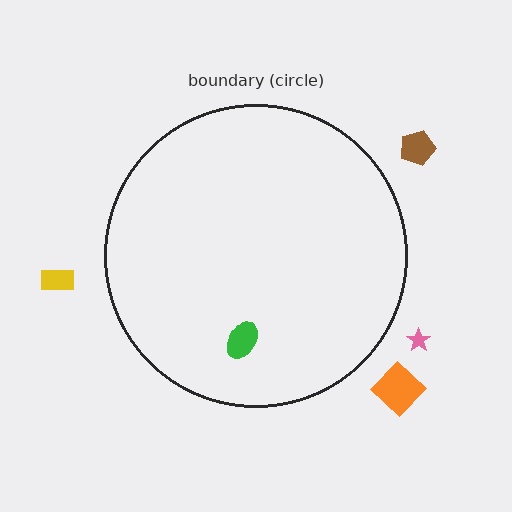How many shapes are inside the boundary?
1 inside, 4 outside.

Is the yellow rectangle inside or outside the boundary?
Outside.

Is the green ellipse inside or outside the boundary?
Inside.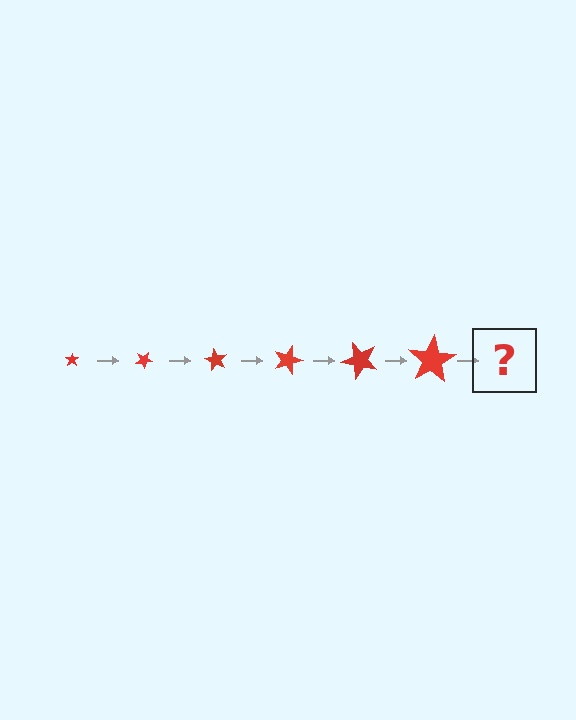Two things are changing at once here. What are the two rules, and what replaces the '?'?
The two rules are that the star grows larger each step and it rotates 30 degrees each step. The '?' should be a star, larger than the previous one and rotated 180 degrees from the start.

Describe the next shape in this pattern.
It should be a star, larger than the previous one and rotated 180 degrees from the start.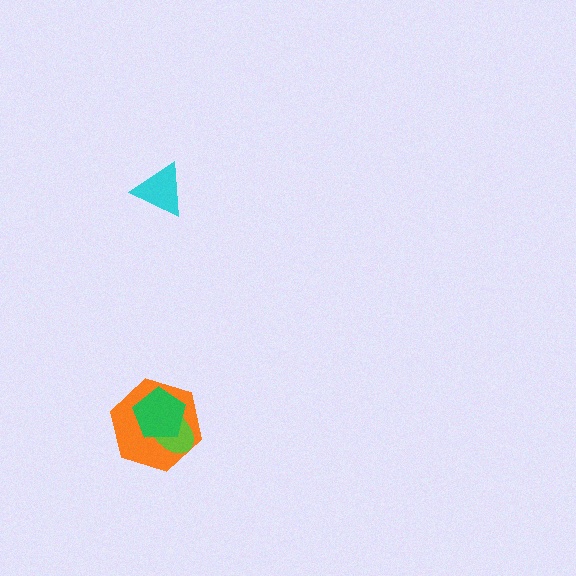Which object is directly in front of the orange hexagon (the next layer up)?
The lime ellipse is directly in front of the orange hexagon.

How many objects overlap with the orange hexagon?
2 objects overlap with the orange hexagon.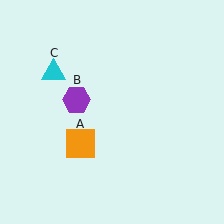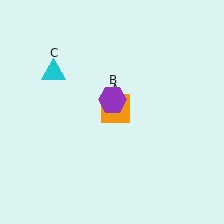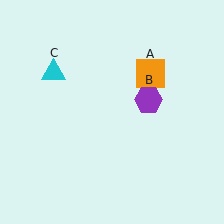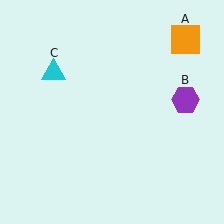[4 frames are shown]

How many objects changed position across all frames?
2 objects changed position: orange square (object A), purple hexagon (object B).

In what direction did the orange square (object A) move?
The orange square (object A) moved up and to the right.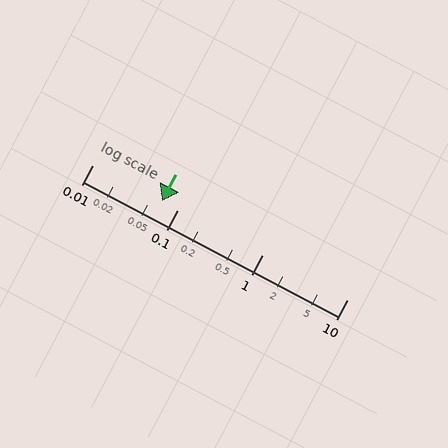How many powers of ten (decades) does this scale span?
The scale spans 3 decades, from 0.01 to 10.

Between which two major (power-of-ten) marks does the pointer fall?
The pointer is between 0.01 and 0.1.